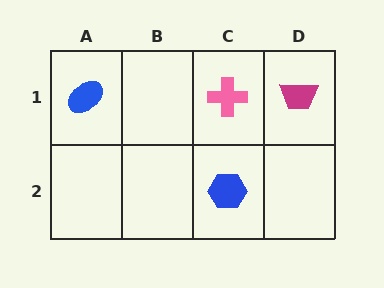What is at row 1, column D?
A magenta trapezoid.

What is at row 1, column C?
A pink cross.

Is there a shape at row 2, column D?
No, that cell is empty.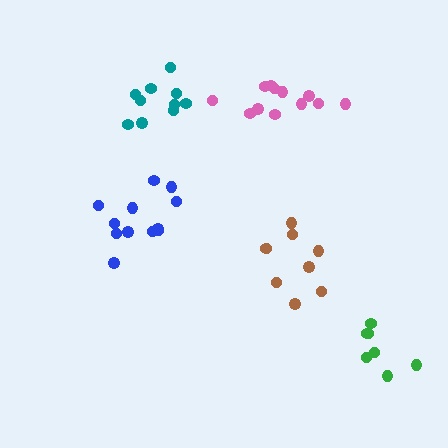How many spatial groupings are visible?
There are 5 spatial groupings.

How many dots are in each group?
Group 1: 7 dots, Group 2: 9 dots, Group 3: 10 dots, Group 4: 12 dots, Group 5: 12 dots (50 total).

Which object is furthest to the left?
The blue cluster is leftmost.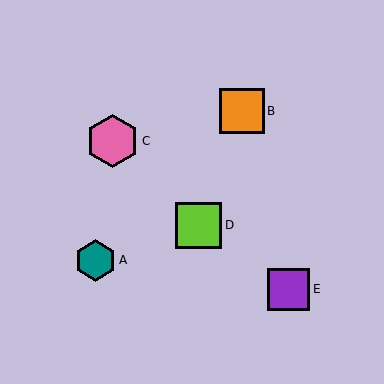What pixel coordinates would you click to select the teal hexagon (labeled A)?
Click at (95, 260) to select the teal hexagon A.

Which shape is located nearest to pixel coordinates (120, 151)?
The pink hexagon (labeled C) at (112, 141) is nearest to that location.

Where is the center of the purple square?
The center of the purple square is at (289, 289).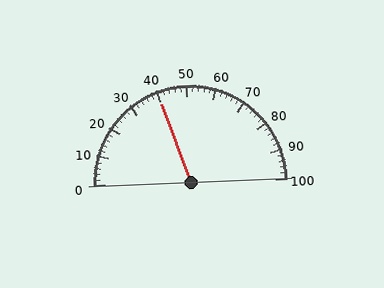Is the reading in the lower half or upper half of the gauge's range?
The reading is in the lower half of the range (0 to 100).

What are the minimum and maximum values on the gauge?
The gauge ranges from 0 to 100.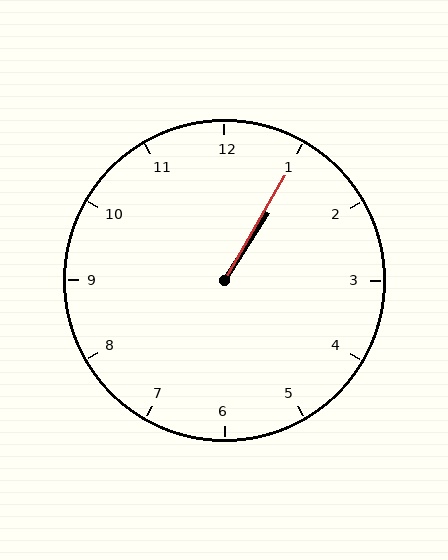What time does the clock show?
1:05.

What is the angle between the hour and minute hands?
Approximately 2 degrees.